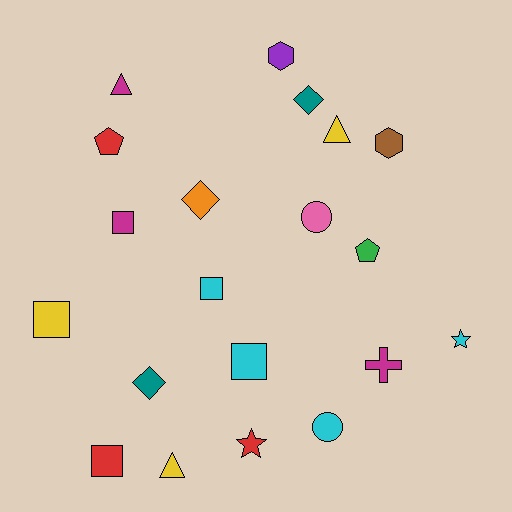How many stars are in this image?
There are 2 stars.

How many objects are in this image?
There are 20 objects.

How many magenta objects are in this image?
There are 3 magenta objects.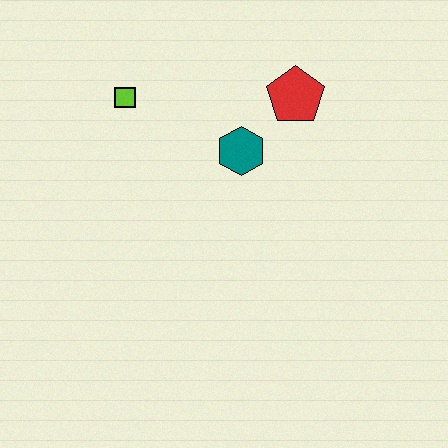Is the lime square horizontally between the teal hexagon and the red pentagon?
No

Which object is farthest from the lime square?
The red pentagon is farthest from the lime square.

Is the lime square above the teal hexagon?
Yes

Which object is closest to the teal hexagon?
The red pentagon is closest to the teal hexagon.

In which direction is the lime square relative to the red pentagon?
The lime square is to the left of the red pentagon.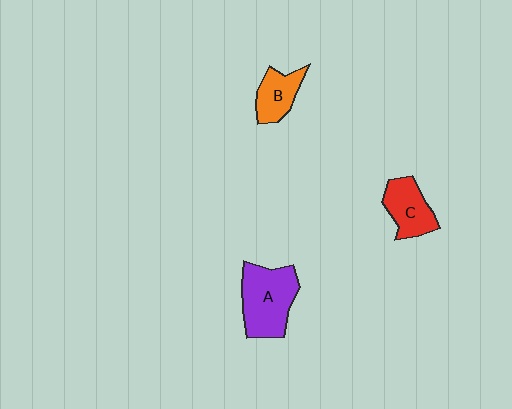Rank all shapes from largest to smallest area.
From largest to smallest: A (purple), C (red), B (orange).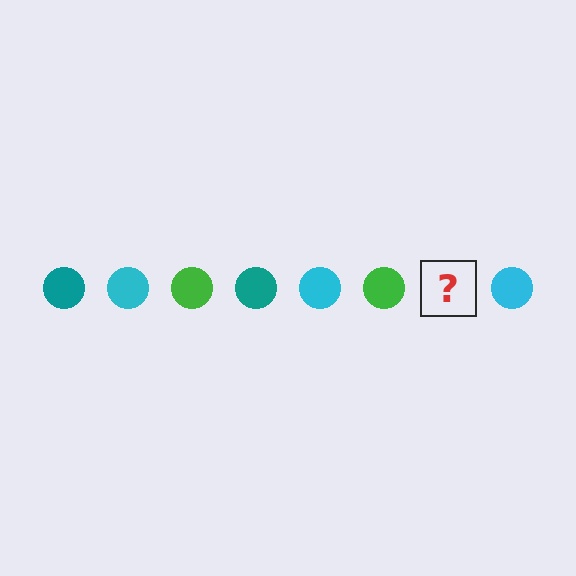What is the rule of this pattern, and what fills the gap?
The rule is that the pattern cycles through teal, cyan, green circles. The gap should be filled with a teal circle.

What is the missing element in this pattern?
The missing element is a teal circle.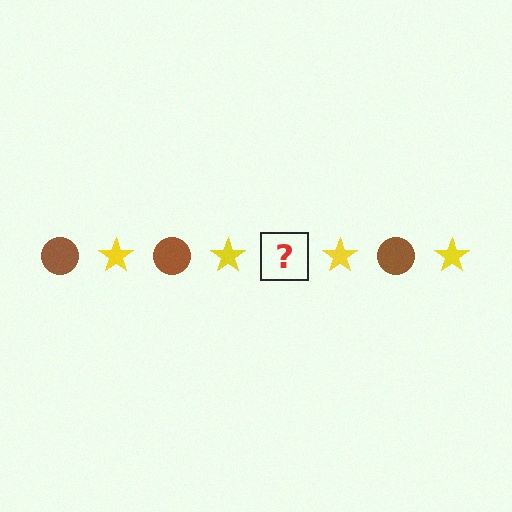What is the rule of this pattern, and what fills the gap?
The rule is that the pattern alternates between brown circle and yellow star. The gap should be filled with a brown circle.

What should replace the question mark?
The question mark should be replaced with a brown circle.